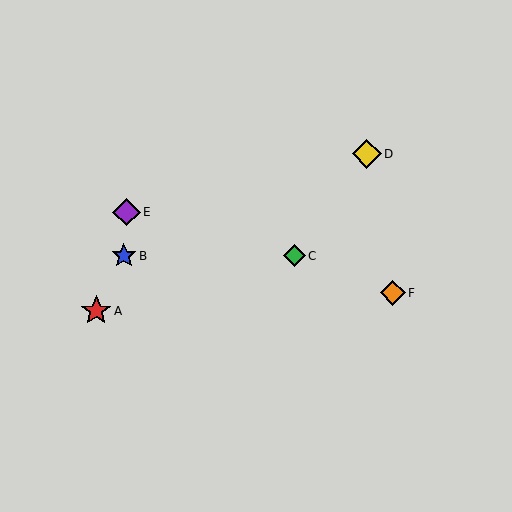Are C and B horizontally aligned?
Yes, both are at y≈256.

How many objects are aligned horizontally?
2 objects (B, C) are aligned horizontally.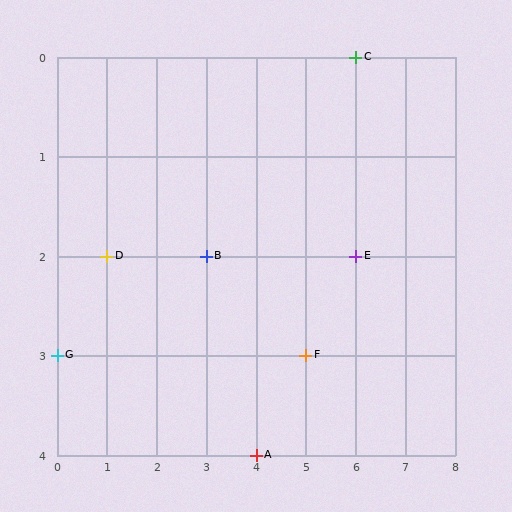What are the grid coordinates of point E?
Point E is at grid coordinates (6, 2).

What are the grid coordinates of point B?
Point B is at grid coordinates (3, 2).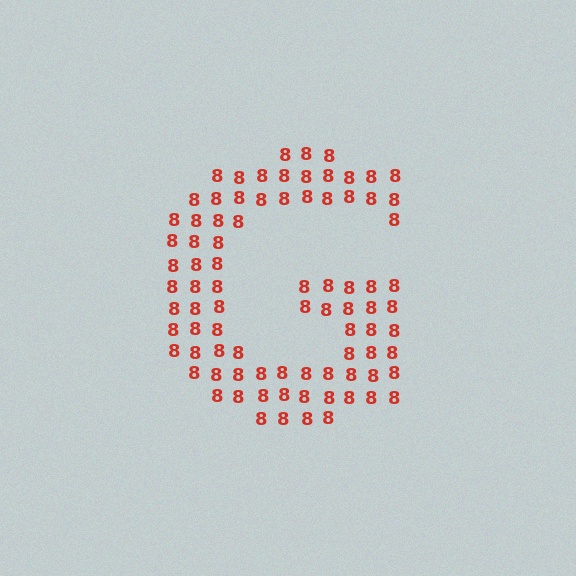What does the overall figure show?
The overall figure shows the letter G.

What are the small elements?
The small elements are digit 8's.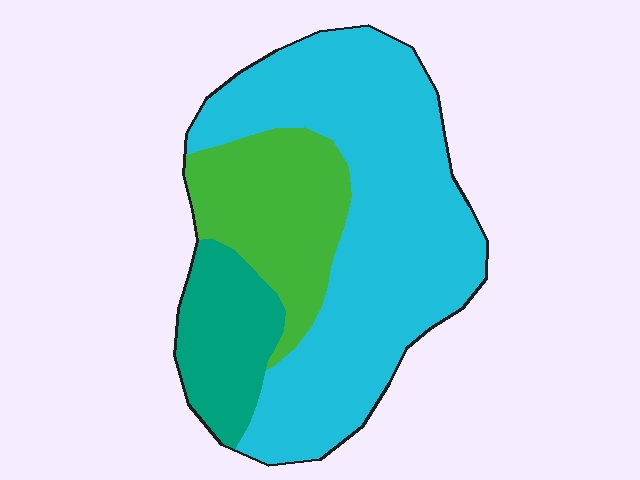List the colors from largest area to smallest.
From largest to smallest: cyan, green, teal.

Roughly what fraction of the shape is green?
Green covers around 25% of the shape.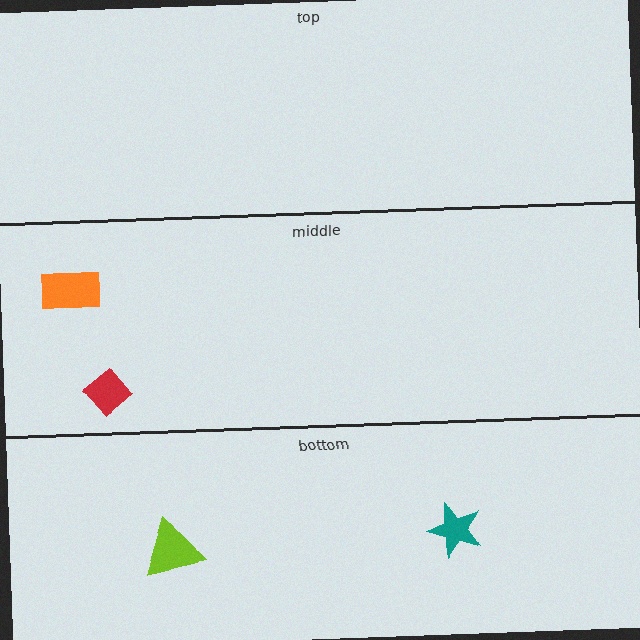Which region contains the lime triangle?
The bottom region.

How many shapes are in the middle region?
2.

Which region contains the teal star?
The bottom region.